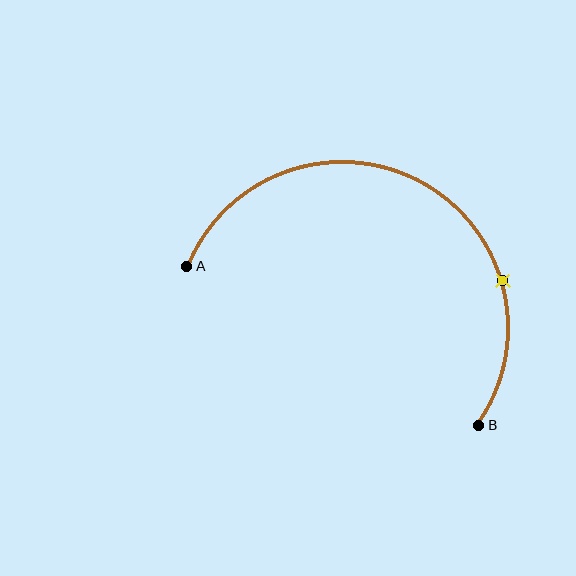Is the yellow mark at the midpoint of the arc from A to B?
No. The yellow mark lies on the arc but is closer to endpoint B. The arc midpoint would be at the point on the curve equidistant along the arc from both A and B.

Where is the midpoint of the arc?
The arc midpoint is the point on the curve farthest from the straight line joining A and B. It sits above that line.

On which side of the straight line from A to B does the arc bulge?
The arc bulges above the straight line connecting A and B.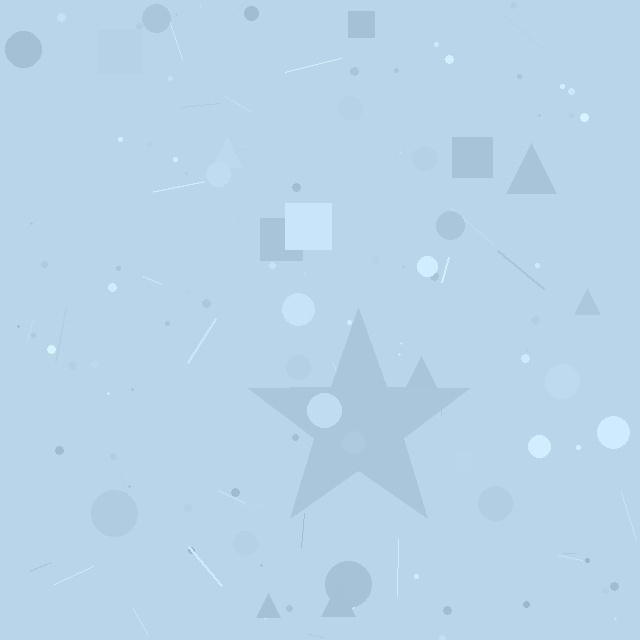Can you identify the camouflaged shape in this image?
The camouflaged shape is a star.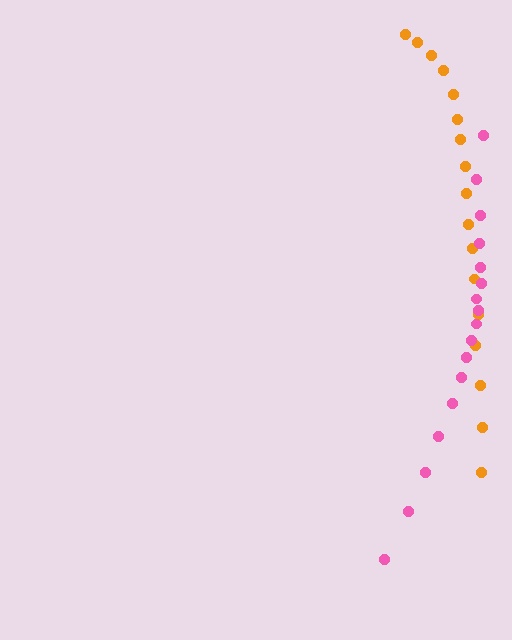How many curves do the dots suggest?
There are 2 distinct paths.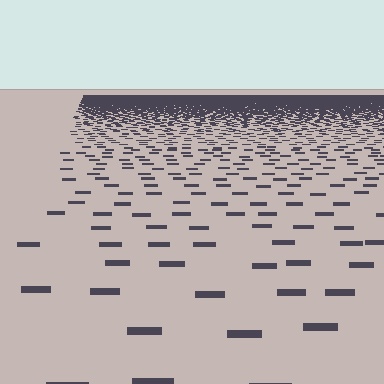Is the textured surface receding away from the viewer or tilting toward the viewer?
The surface is receding away from the viewer. Texture elements get smaller and denser toward the top.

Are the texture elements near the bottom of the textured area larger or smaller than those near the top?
Larger. Near the bottom, elements are closer to the viewer and appear at a bigger on-screen size.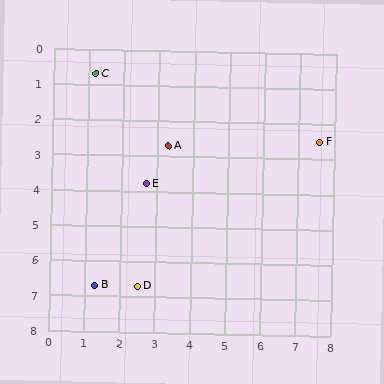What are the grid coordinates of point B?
Point B is at approximately (1.3, 6.7).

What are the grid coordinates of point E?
Point E is at approximately (2.7, 3.8).